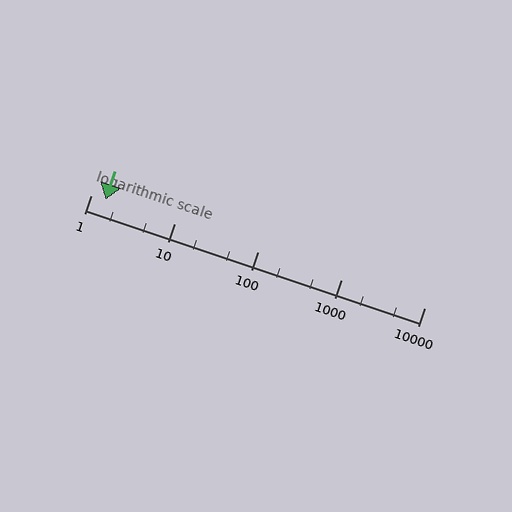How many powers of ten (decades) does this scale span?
The scale spans 4 decades, from 1 to 10000.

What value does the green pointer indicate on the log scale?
The pointer indicates approximately 1.5.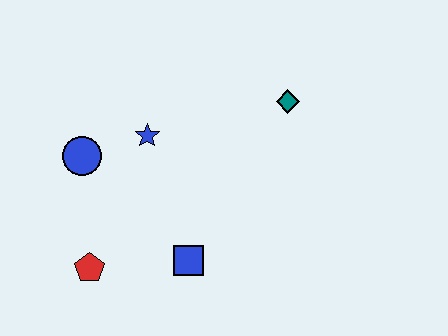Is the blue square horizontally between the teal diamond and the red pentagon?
Yes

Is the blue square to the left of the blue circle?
No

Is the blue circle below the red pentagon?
No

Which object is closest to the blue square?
The red pentagon is closest to the blue square.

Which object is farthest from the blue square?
The teal diamond is farthest from the blue square.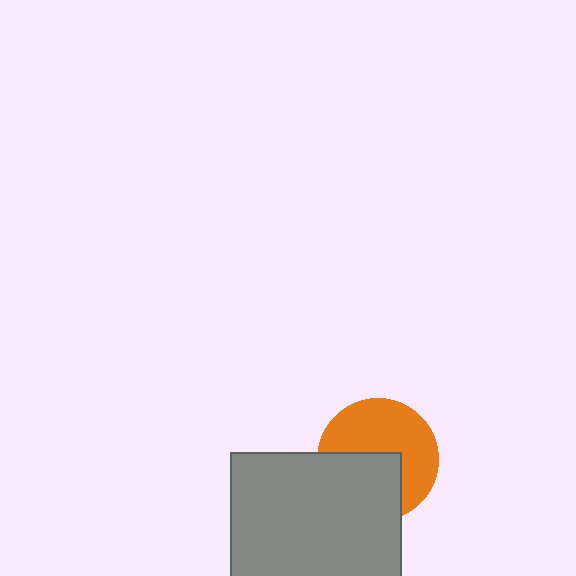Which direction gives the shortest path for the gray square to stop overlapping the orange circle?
Moving down gives the shortest separation.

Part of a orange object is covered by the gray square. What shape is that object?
It is a circle.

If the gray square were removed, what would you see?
You would see the complete orange circle.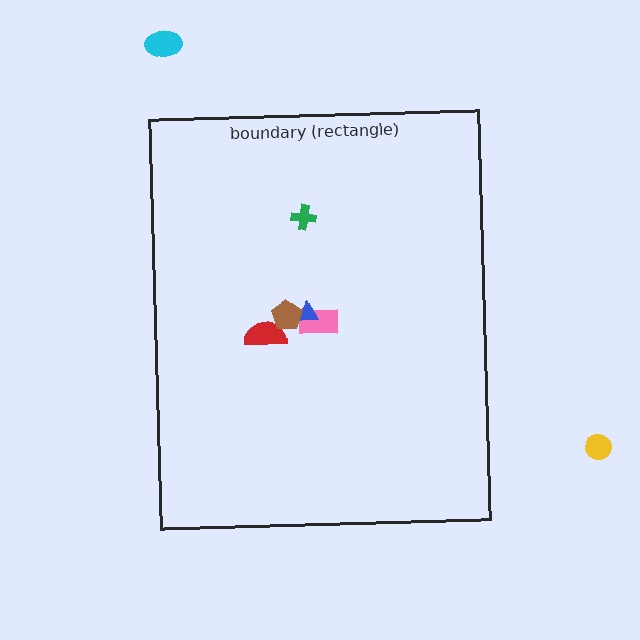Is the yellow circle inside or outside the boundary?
Outside.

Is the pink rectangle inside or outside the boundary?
Inside.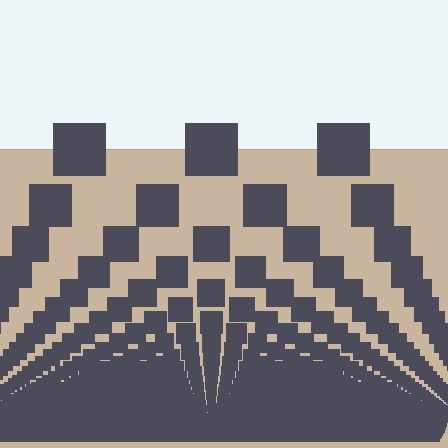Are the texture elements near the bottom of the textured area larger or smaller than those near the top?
Smaller. The gradient is inverted — elements near the bottom are smaller and denser.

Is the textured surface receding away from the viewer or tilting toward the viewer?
The surface appears to tilt toward the viewer. Texture elements get larger and sparser toward the top.